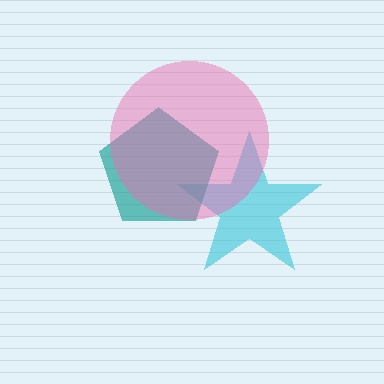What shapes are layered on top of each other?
The layered shapes are: a cyan star, a teal pentagon, a pink circle.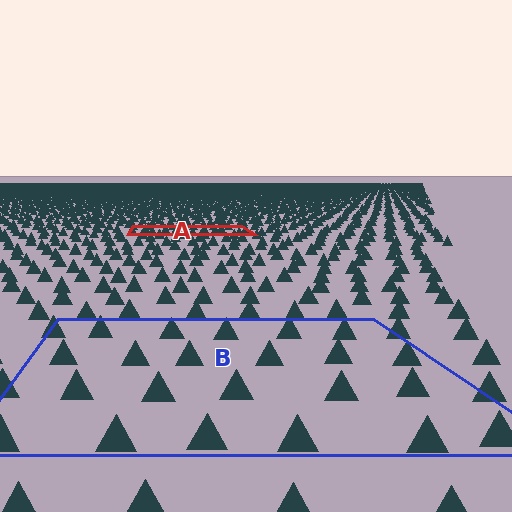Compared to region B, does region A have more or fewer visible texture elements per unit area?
Region A has more texture elements per unit area — they are packed more densely because it is farther away.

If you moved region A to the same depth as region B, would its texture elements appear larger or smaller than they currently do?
They would appear larger. At a closer depth, the same texture elements are projected at a bigger on-screen size.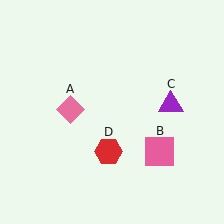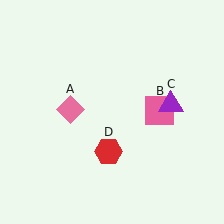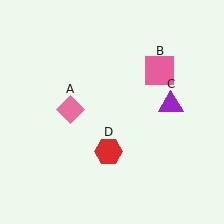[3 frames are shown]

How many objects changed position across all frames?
1 object changed position: pink square (object B).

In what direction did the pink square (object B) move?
The pink square (object B) moved up.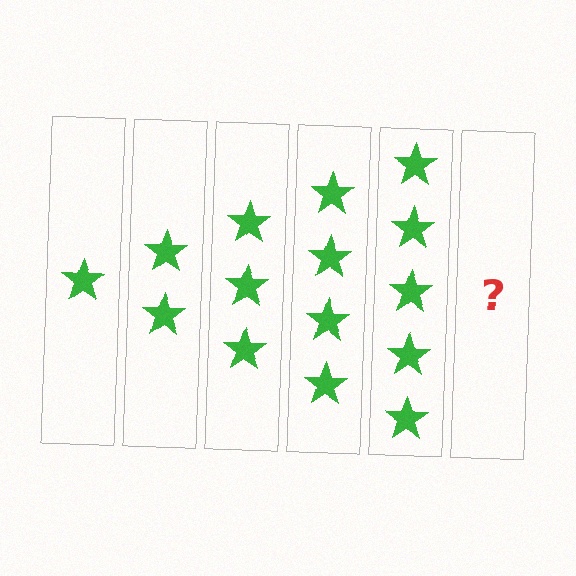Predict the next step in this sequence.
The next step is 6 stars.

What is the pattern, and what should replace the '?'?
The pattern is that each step adds one more star. The '?' should be 6 stars.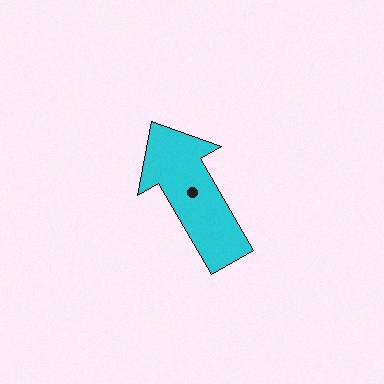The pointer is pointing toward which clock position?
Roughly 11 o'clock.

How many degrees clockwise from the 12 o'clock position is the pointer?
Approximately 330 degrees.